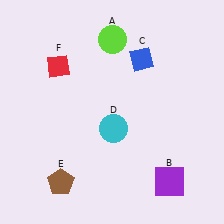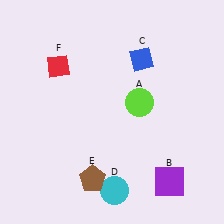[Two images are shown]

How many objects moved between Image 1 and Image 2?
3 objects moved between the two images.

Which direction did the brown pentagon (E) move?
The brown pentagon (E) moved right.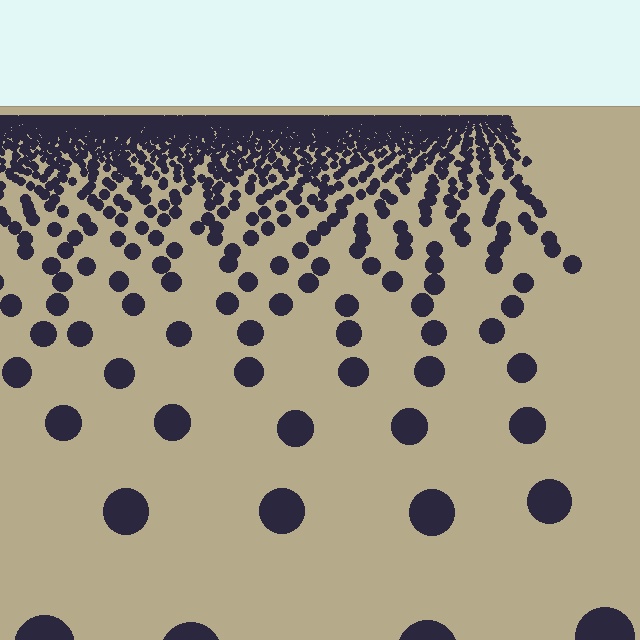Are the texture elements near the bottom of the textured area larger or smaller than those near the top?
Larger. Near the bottom, elements are closer to the viewer and appear at a bigger on-screen size.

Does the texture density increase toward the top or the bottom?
Density increases toward the top.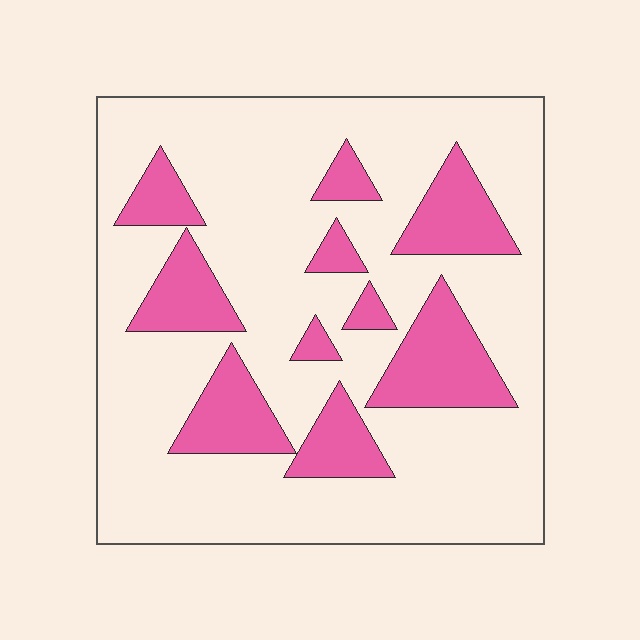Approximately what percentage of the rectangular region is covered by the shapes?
Approximately 25%.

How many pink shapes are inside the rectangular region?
10.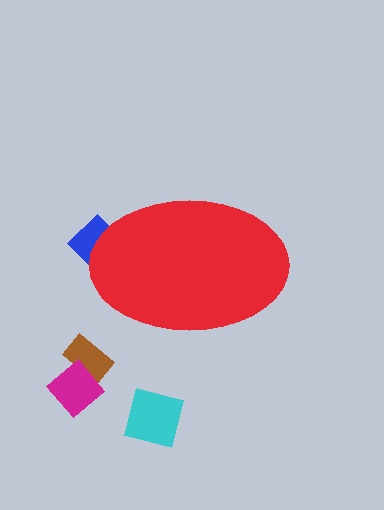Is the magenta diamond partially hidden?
No, the magenta diamond is fully visible.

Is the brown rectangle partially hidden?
No, the brown rectangle is fully visible.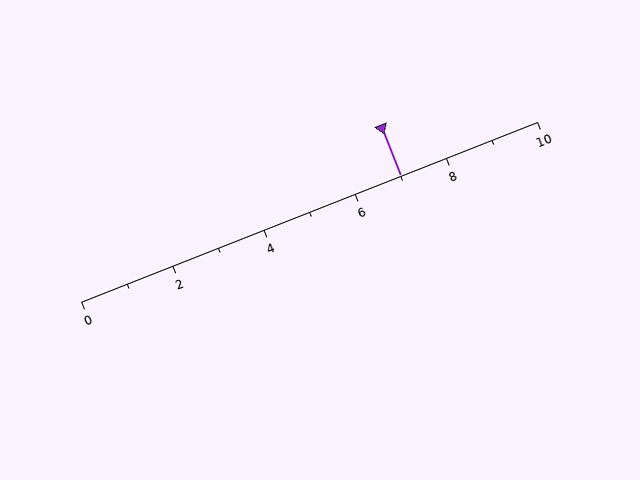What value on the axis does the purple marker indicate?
The marker indicates approximately 7.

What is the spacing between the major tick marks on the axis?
The major ticks are spaced 2 apart.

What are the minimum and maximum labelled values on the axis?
The axis runs from 0 to 10.